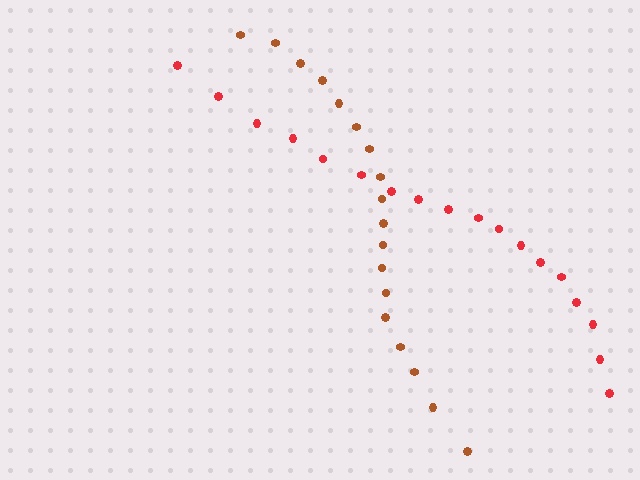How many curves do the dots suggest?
There are 2 distinct paths.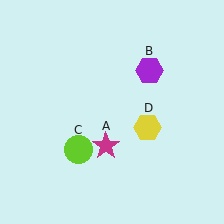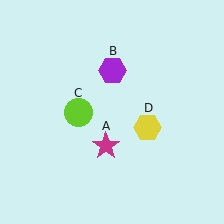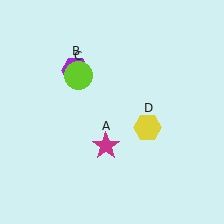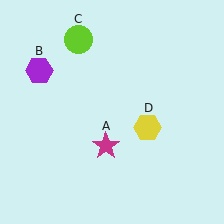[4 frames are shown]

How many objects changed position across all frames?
2 objects changed position: purple hexagon (object B), lime circle (object C).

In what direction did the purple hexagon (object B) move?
The purple hexagon (object B) moved left.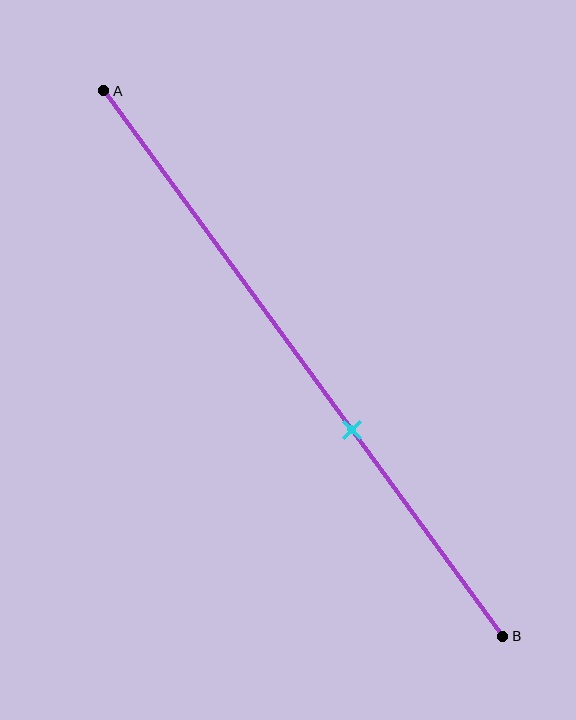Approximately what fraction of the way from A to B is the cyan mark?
The cyan mark is approximately 60% of the way from A to B.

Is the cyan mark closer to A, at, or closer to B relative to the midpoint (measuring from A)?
The cyan mark is closer to point B than the midpoint of segment AB.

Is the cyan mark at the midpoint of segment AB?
No, the mark is at about 60% from A, not at the 50% midpoint.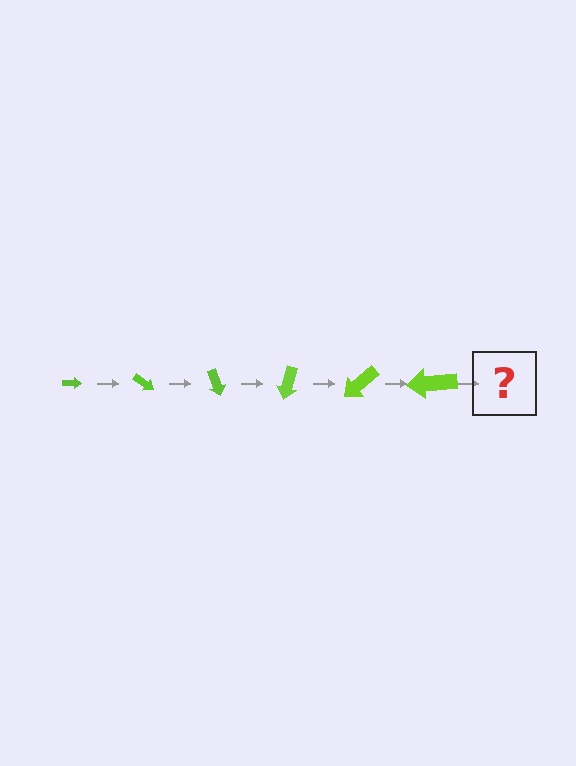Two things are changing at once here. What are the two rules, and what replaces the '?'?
The two rules are that the arrow grows larger each step and it rotates 35 degrees each step. The '?' should be an arrow, larger than the previous one and rotated 210 degrees from the start.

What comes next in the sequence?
The next element should be an arrow, larger than the previous one and rotated 210 degrees from the start.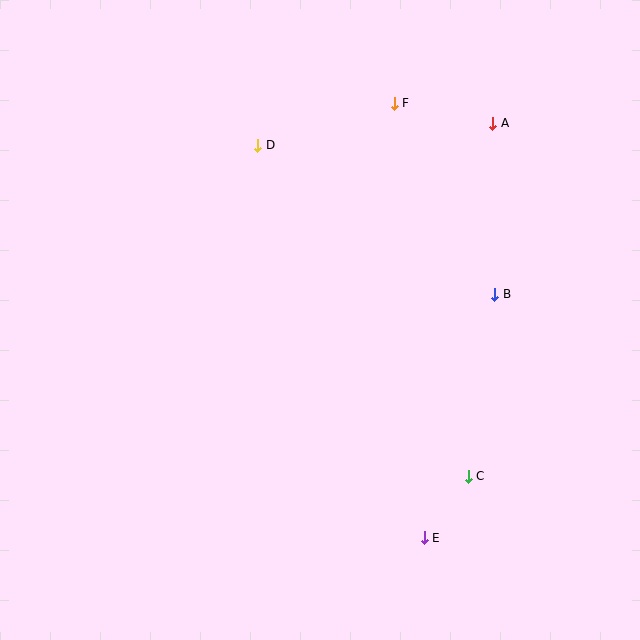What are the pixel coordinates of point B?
Point B is at (495, 294).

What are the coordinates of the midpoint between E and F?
The midpoint between E and F is at (409, 321).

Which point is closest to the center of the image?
Point B at (495, 294) is closest to the center.